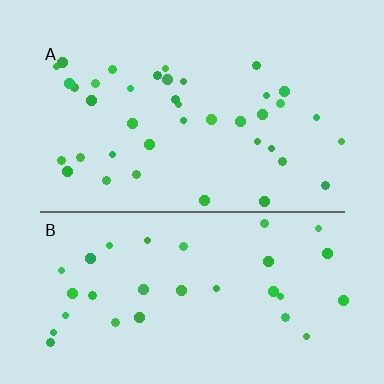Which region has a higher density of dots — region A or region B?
A (the top).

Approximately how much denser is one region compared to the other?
Approximately 1.2× — region A over region B.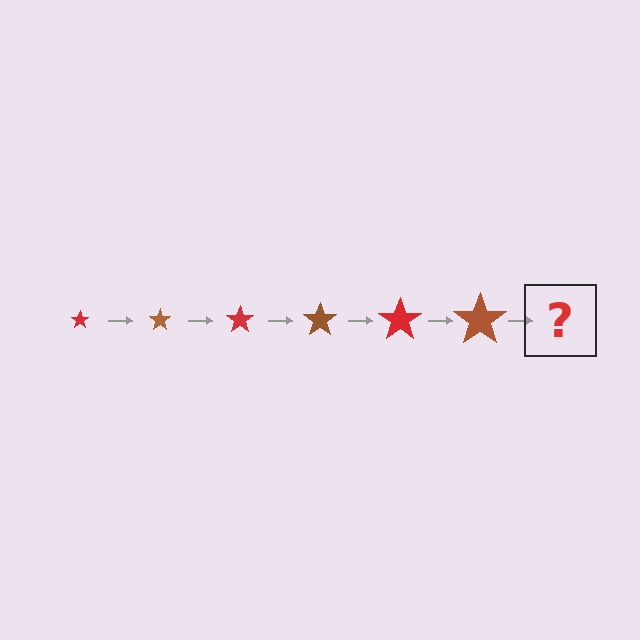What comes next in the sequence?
The next element should be a red star, larger than the previous one.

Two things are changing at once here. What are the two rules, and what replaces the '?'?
The two rules are that the star grows larger each step and the color cycles through red and brown. The '?' should be a red star, larger than the previous one.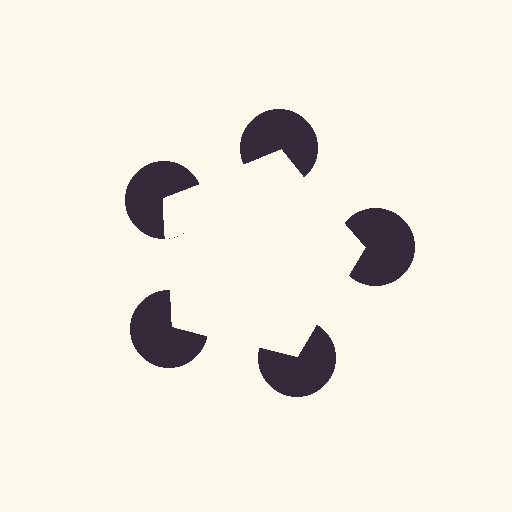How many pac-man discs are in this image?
There are 5 — one at each vertex of the illusory pentagon.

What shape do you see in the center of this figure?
An illusory pentagon — its edges are inferred from the aligned wedge cuts in the pac-man discs, not physically drawn.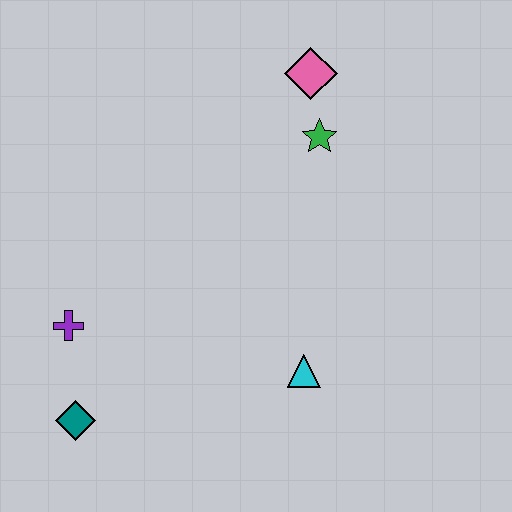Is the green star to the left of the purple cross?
No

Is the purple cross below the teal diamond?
No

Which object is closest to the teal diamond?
The purple cross is closest to the teal diamond.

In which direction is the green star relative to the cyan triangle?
The green star is above the cyan triangle.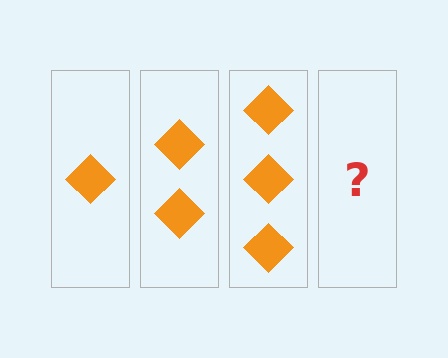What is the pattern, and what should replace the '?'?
The pattern is that each step adds one more diamond. The '?' should be 4 diamonds.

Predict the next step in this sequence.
The next step is 4 diamonds.